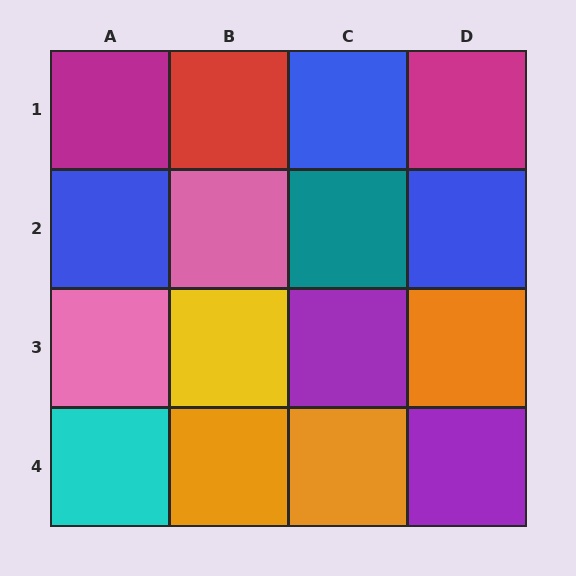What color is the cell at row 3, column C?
Purple.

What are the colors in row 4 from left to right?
Cyan, orange, orange, purple.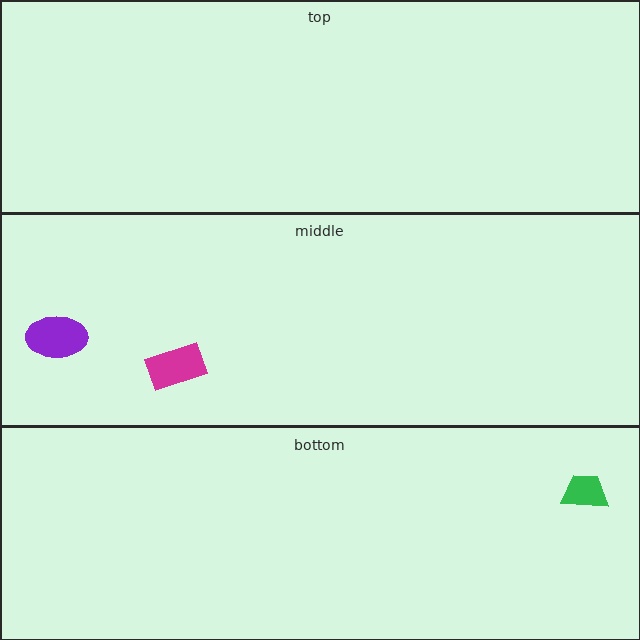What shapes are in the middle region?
The purple ellipse, the magenta rectangle.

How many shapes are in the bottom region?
1.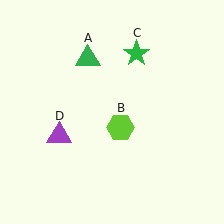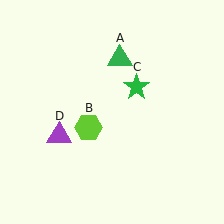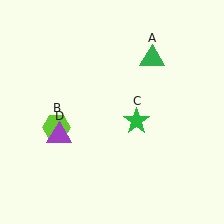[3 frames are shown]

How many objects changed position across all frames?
3 objects changed position: green triangle (object A), lime hexagon (object B), green star (object C).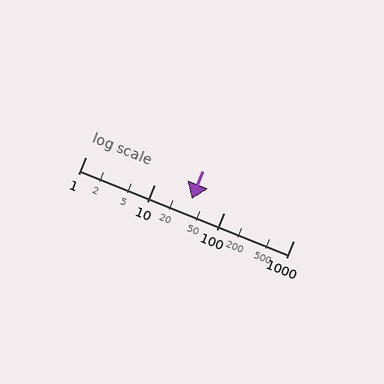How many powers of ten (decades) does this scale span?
The scale spans 3 decades, from 1 to 1000.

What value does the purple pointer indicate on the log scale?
The pointer indicates approximately 34.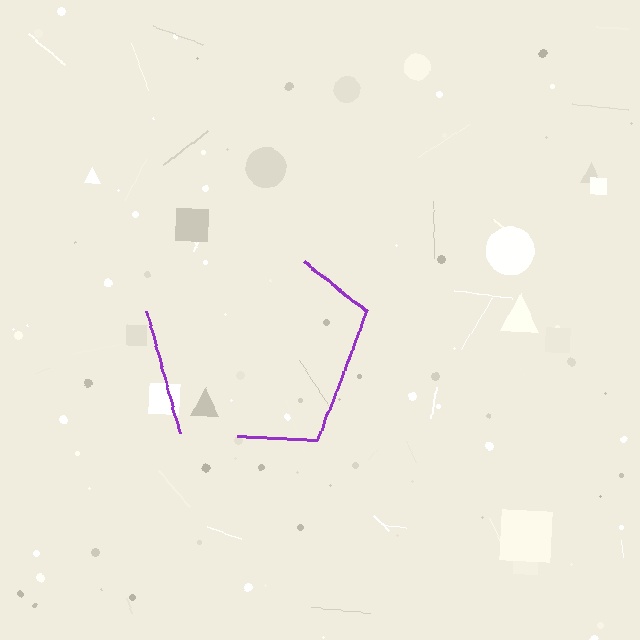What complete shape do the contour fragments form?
The contour fragments form a pentagon.